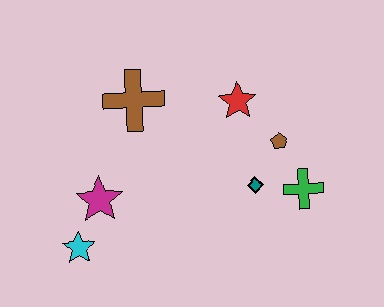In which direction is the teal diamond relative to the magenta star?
The teal diamond is to the right of the magenta star.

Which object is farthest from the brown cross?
The green cross is farthest from the brown cross.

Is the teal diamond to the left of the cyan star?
No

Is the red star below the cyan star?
No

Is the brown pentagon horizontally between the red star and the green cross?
Yes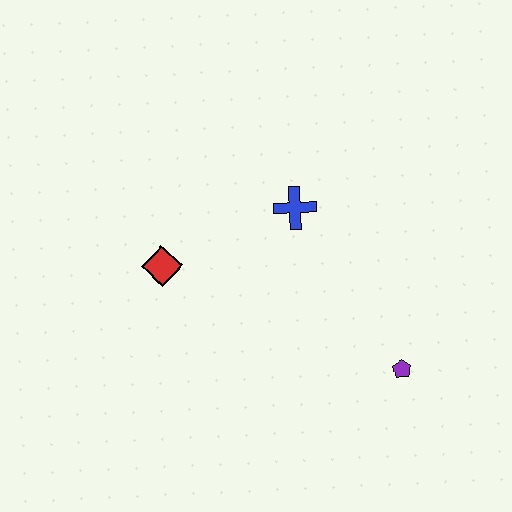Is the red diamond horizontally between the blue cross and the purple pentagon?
No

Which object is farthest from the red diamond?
The purple pentagon is farthest from the red diamond.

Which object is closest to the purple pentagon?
The blue cross is closest to the purple pentagon.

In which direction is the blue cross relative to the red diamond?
The blue cross is to the right of the red diamond.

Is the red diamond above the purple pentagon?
Yes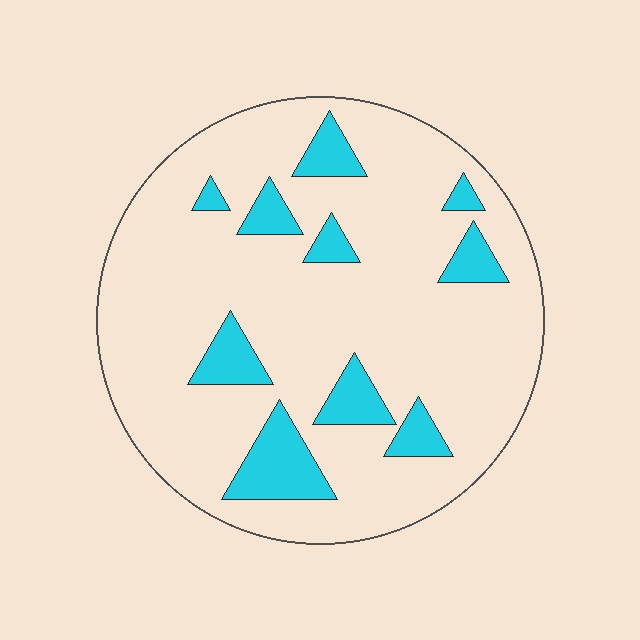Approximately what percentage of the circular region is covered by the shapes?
Approximately 15%.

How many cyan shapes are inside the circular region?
10.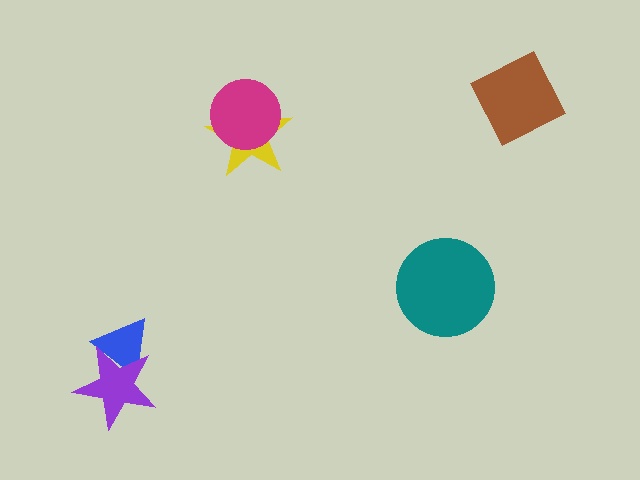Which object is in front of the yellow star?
The magenta circle is in front of the yellow star.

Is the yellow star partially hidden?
Yes, it is partially covered by another shape.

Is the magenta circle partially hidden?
No, no other shape covers it.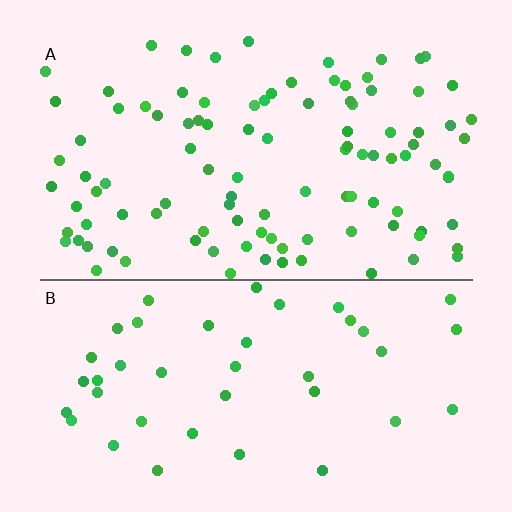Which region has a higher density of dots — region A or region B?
A (the top).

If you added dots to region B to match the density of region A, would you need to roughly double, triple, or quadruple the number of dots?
Approximately double.